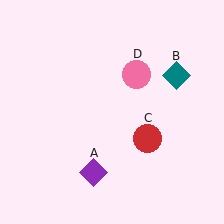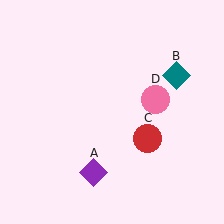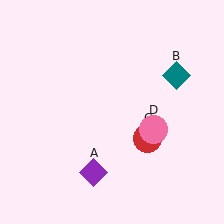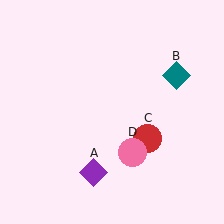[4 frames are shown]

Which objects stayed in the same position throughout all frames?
Purple diamond (object A) and teal diamond (object B) and red circle (object C) remained stationary.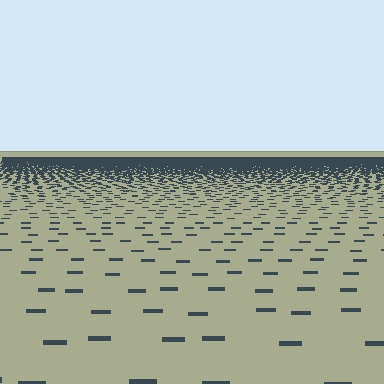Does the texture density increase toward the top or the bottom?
Density increases toward the top.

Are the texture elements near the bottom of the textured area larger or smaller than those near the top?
Larger. Near the bottom, elements are closer to the viewer and appear at a bigger on-screen size.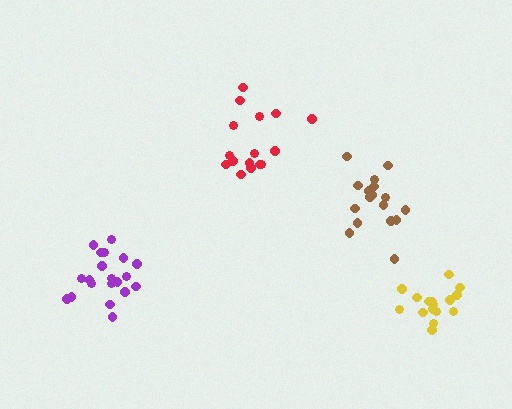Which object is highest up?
The red cluster is topmost.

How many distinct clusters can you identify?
There are 4 distinct clusters.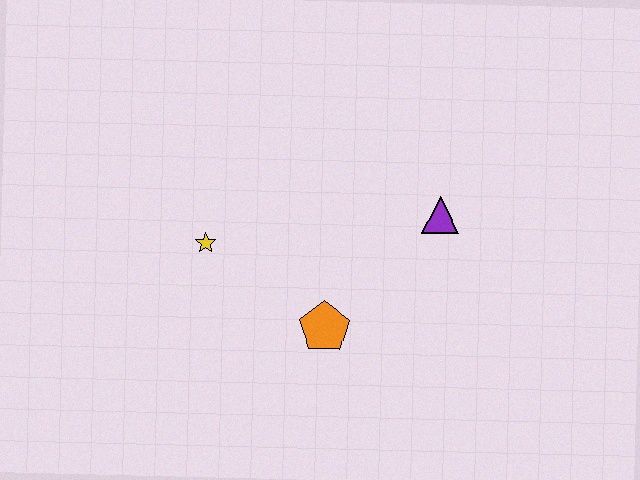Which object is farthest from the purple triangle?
The yellow star is farthest from the purple triangle.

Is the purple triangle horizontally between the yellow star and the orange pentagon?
No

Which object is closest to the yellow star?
The orange pentagon is closest to the yellow star.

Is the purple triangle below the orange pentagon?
No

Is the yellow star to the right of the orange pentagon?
No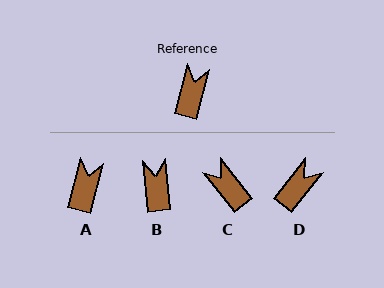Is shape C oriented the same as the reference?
No, it is off by about 53 degrees.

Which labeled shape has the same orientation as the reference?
A.